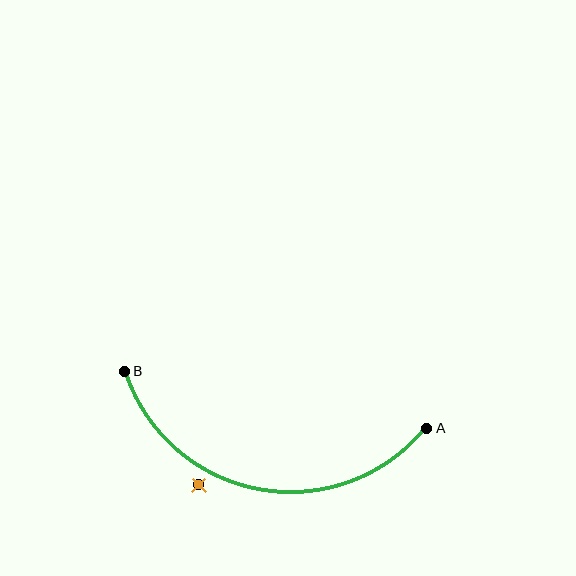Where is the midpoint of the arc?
The arc midpoint is the point on the curve farthest from the straight line joining A and B. It sits below that line.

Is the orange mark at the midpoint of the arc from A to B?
No — the orange mark does not lie on the arc at all. It sits slightly outside the curve.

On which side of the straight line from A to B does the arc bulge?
The arc bulges below the straight line connecting A and B.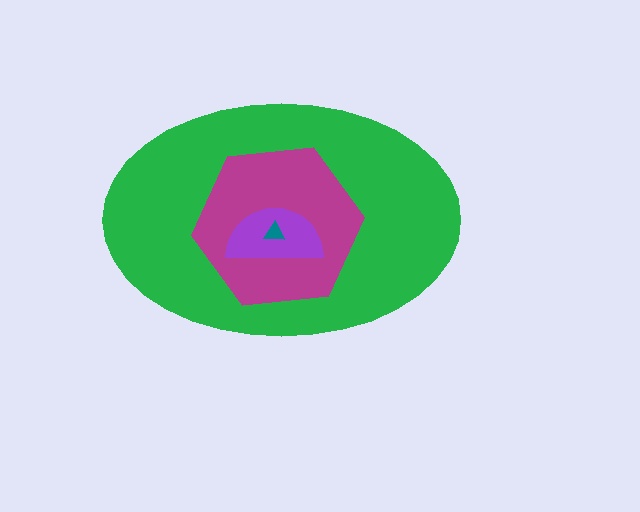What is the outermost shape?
The green ellipse.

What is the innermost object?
The teal triangle.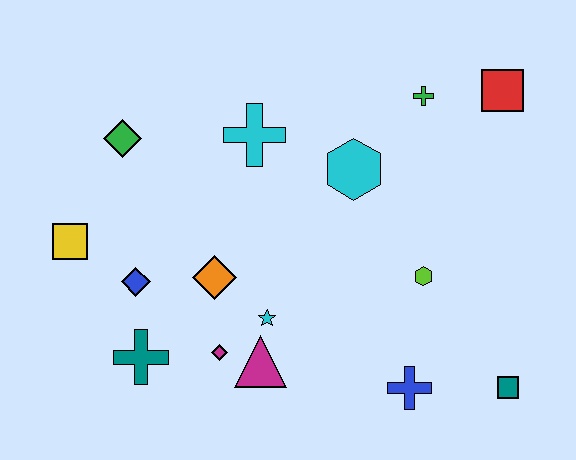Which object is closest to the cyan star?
The magenta triangle is closest to the cyan star.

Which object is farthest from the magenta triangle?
The red square is farthest from the magenta triangle.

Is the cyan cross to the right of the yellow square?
Yes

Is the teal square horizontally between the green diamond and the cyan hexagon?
No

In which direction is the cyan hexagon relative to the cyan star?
The cyan hexagon is above the cyan star.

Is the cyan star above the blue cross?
Yes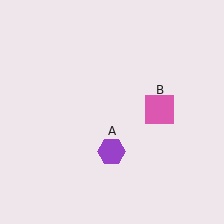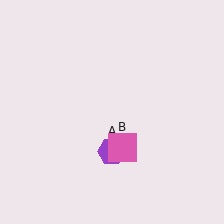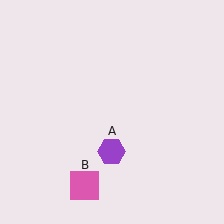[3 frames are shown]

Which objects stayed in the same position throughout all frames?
Purple hexagon (object A) remained stationary.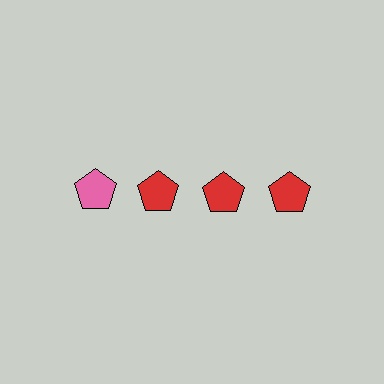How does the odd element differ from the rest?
It has a different color: pink instead of red.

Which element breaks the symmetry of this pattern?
The pink pentagon in the top row, leftmost column breaks the symmetry. All other shapes are red pentagons.